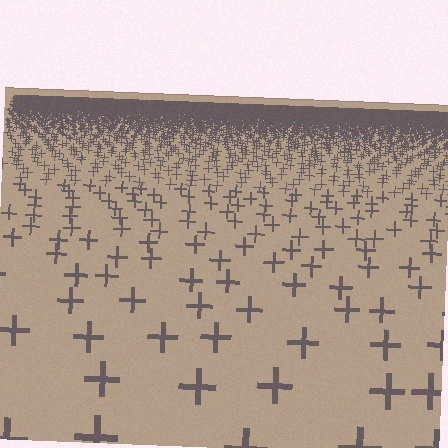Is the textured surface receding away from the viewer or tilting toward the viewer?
The surface is receding away from the viewer. Texture elements get smaller and denser toward the top.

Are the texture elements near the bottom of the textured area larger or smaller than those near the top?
Larger. Near the bottom, elements are closer to the viewer and appear at a bigger on-screen size.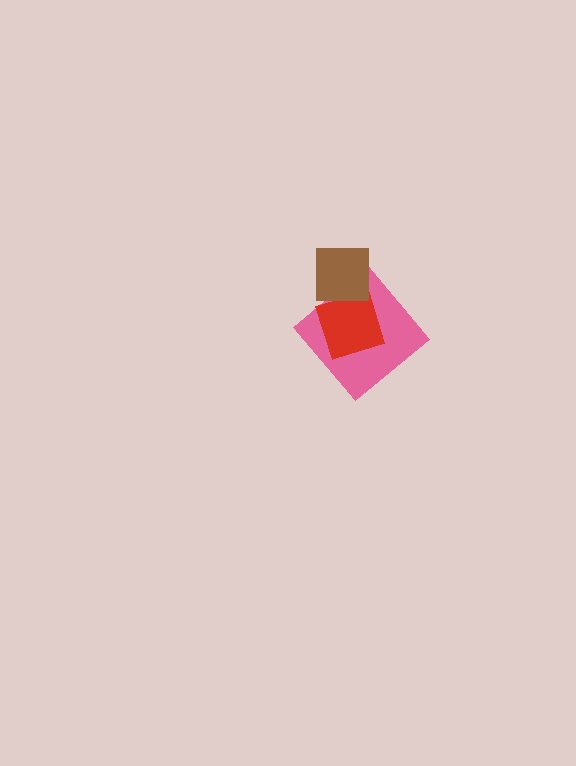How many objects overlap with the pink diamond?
2 objects overlap with the pink diamond.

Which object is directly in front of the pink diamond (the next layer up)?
The red square is directly in front of the pink diamond.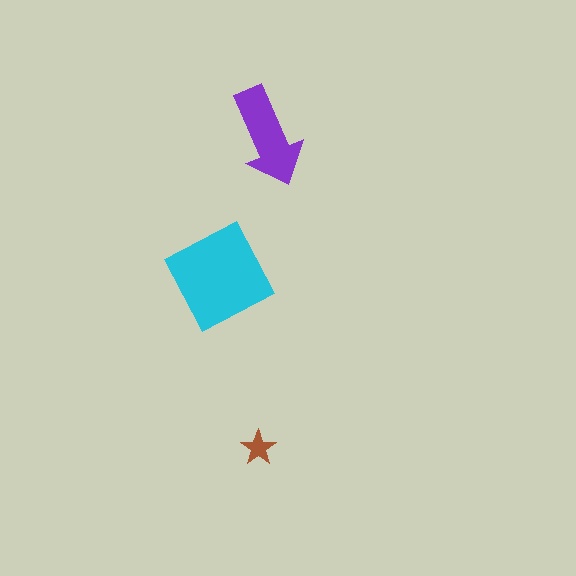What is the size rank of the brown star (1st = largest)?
3rd.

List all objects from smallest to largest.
The brown star, the purple arrow, the cyan diamond.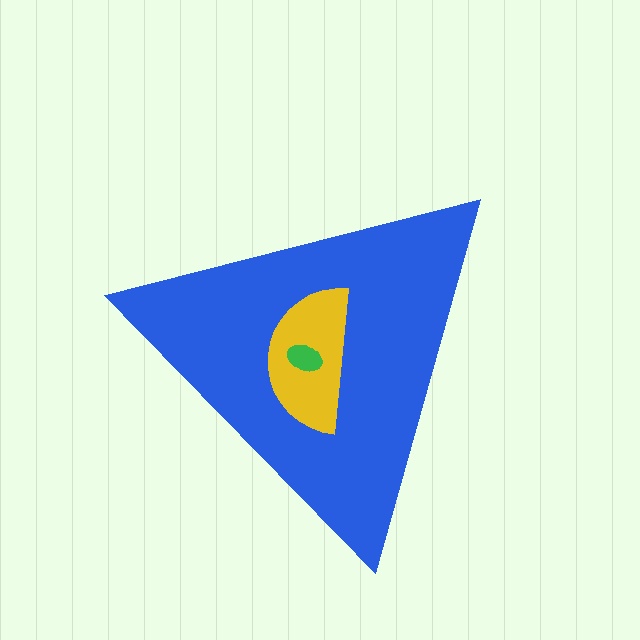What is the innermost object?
The green ellipse.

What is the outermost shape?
The blue triangle.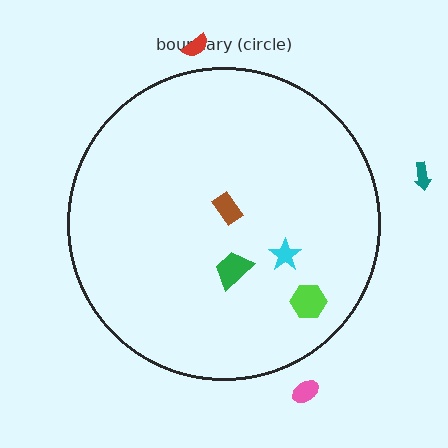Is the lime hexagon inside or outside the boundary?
Inside.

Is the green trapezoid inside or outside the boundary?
Inside.